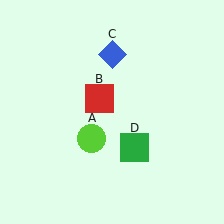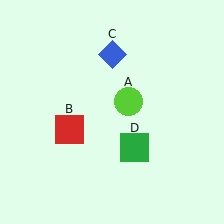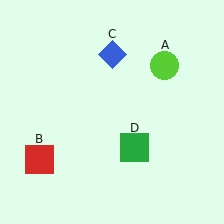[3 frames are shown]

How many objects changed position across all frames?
2 objects changed position: lime circle (object A), red square (object B).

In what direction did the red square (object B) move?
The red square (object B) moved down and to the left.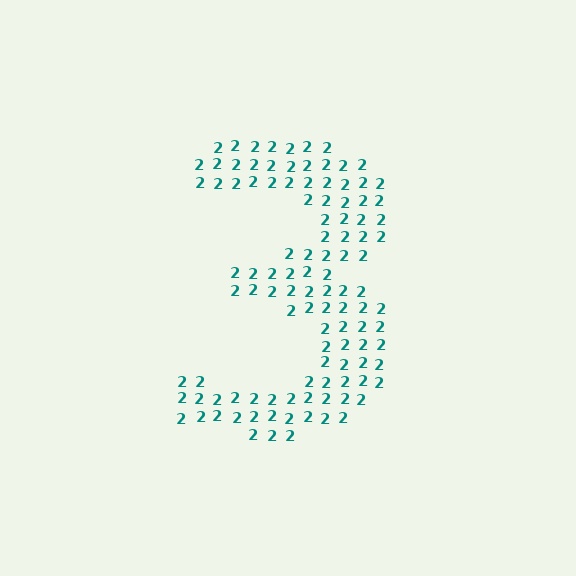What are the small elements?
The small elements are digit 2's.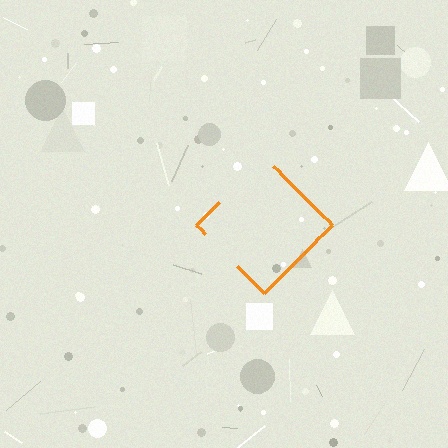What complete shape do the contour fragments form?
The contour fragments form a diamond.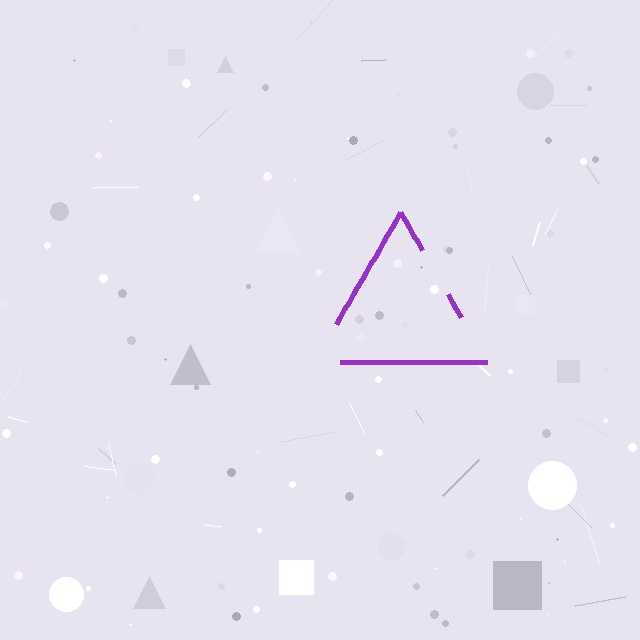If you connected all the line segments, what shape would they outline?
They would outline a triangle.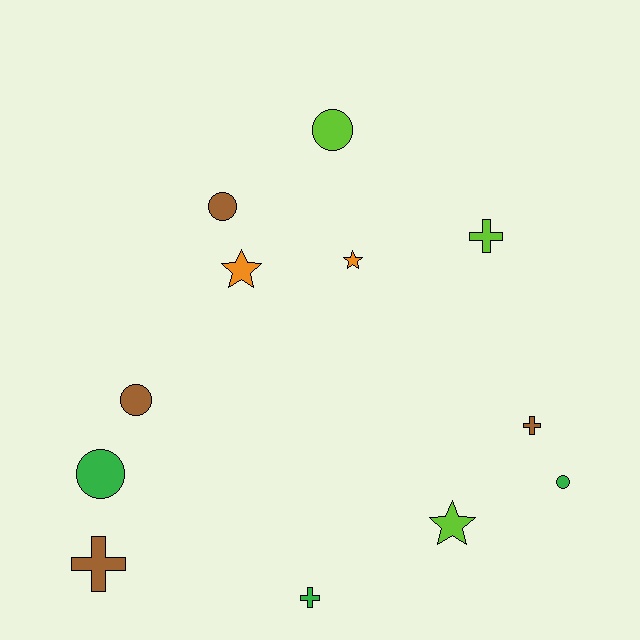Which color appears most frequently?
Brown, with 4 objects.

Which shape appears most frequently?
Circle, with 5 objects.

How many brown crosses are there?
There are 2 brown crosses.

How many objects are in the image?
There are 12 objects.